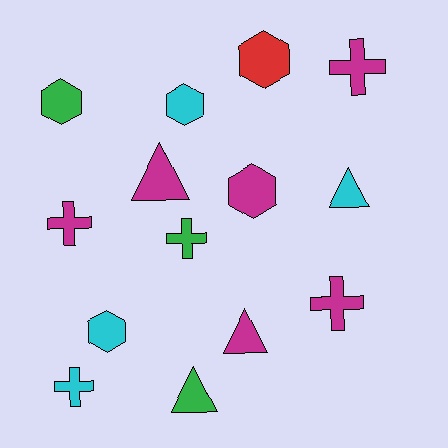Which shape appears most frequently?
Hexagon, with 5 objects.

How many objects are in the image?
There are 14 objects.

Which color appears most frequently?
Magenta, with 6 objects.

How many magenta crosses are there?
There are 3 magenta crosses.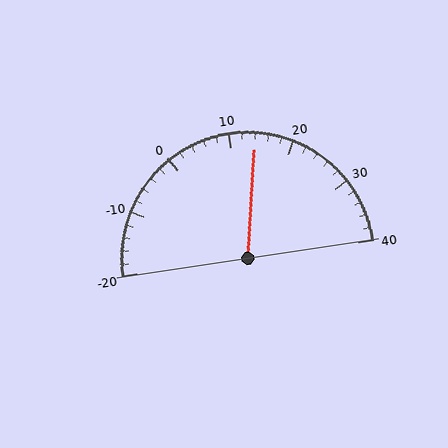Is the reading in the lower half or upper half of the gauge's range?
The reading is in the upper half of the range (-20 to 40).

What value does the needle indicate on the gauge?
The needle indicates approximately 14.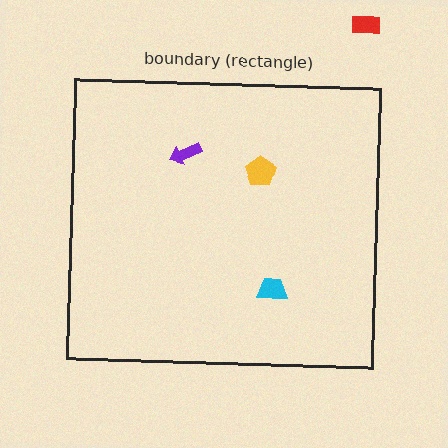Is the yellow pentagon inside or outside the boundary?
Inside.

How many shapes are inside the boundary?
3 inside, 1 outside.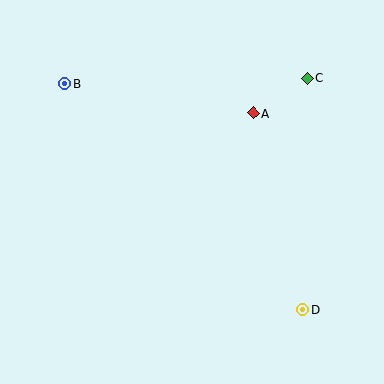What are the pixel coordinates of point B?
Point B is at (65, 84).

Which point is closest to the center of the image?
Point A at (253, 113) is closest to the center.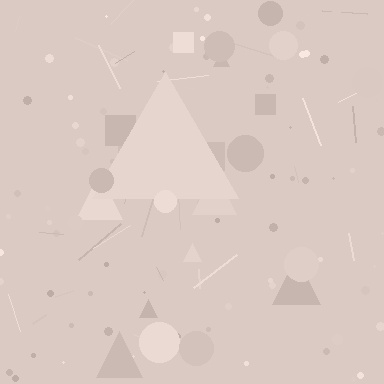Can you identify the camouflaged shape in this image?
The camouflaged shape is a triangle.